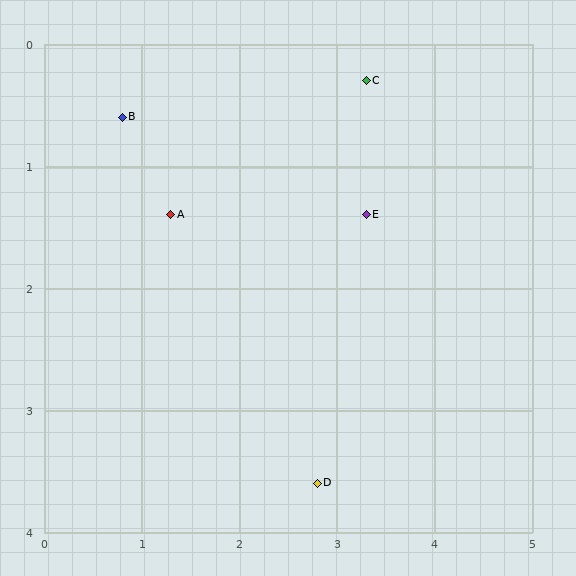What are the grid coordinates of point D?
Point D is at approximately (2.8, 3.6).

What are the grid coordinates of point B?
Point B is at approximately (0.8, 0.6).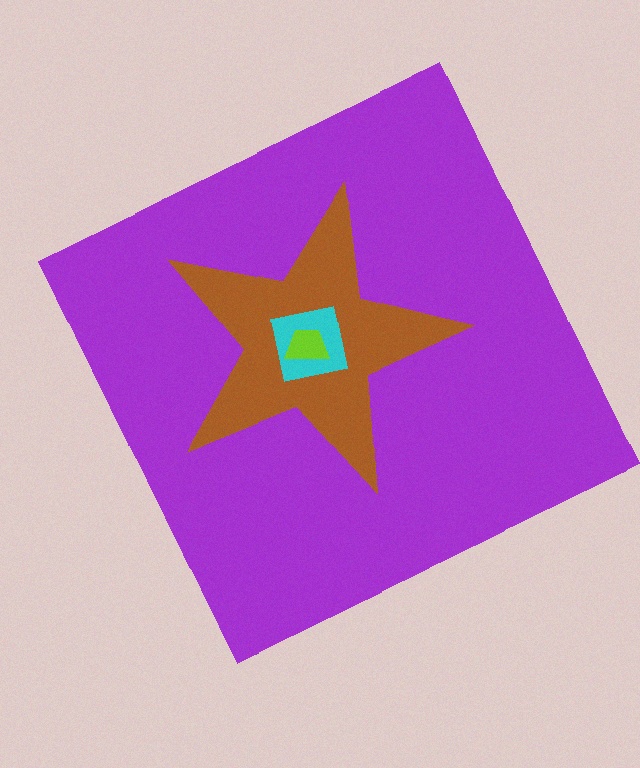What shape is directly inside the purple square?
The brown star.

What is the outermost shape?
The purple square.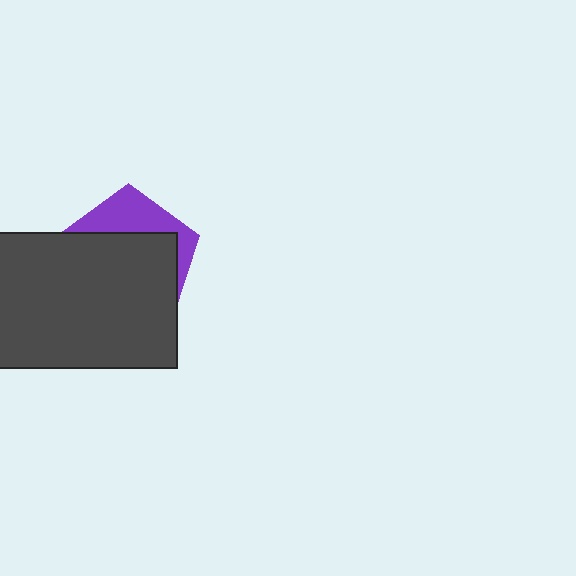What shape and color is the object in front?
The object in front is a dark gray rectangle.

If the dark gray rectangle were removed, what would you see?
You would see the complete purple pentagon.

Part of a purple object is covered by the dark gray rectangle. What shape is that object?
It is a pentagon.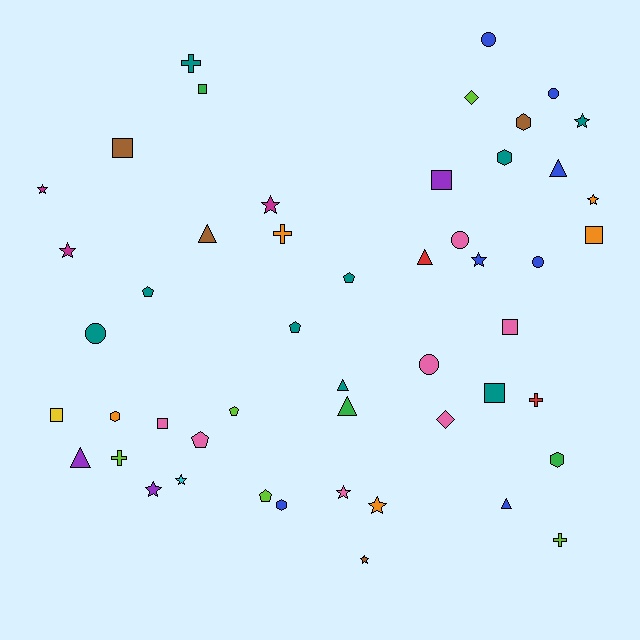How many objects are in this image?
There are 50 objects.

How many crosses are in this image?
There are 5 crosses.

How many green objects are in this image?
There are 3 green objects.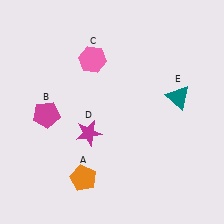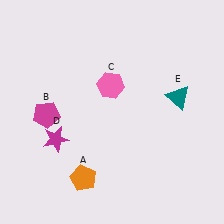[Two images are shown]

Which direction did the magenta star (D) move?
The magenta star (D) moved left.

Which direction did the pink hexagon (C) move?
The pink hexagon (C) moved down.